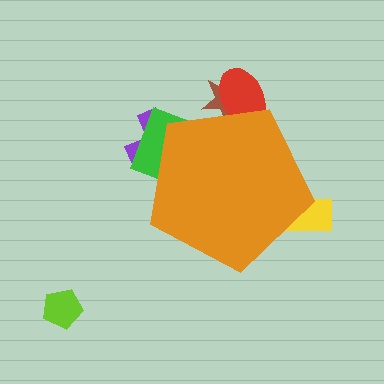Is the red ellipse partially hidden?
Yes, the red ellipse is partially hidden behind the orange pentagon.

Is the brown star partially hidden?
Yes, the brown star is partially hidden behind the orange pentagon.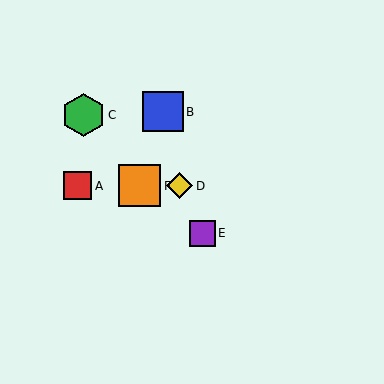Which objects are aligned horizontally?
Objects A, D, F are aligned horizontally.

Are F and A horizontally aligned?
Yes, both are at y≈186.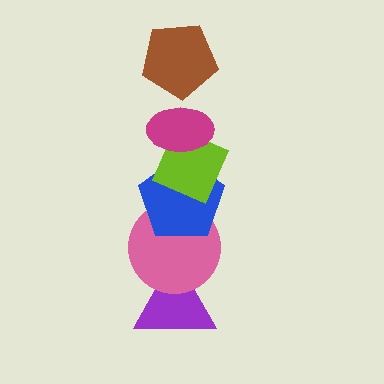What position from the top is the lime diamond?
The lime diamond is 3rd from the top.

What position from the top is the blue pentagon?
The blue pentagon is 4th from the top.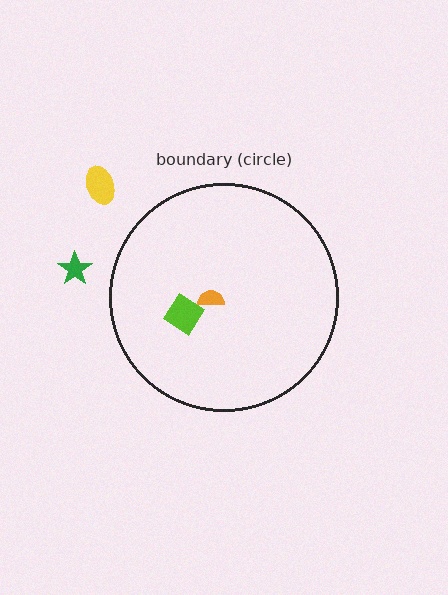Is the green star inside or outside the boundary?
Outside.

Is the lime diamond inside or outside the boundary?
Inside.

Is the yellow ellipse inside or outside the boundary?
Outside.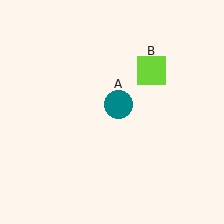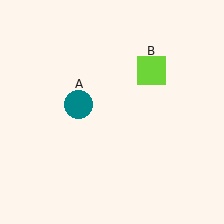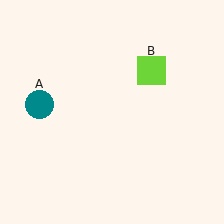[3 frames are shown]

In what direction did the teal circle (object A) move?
The teal circle (object A) moved left.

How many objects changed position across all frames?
1 object changed position: teal circle (object A).